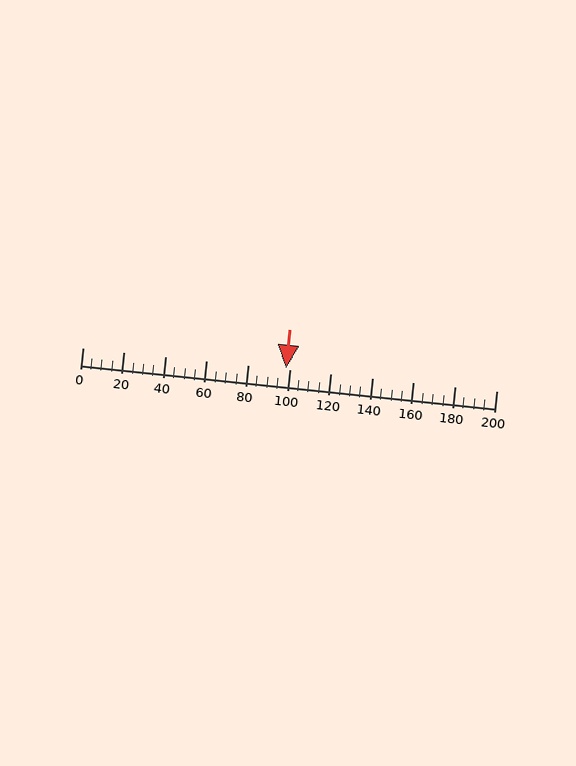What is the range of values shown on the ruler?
The ruler shows values from 0 to 200.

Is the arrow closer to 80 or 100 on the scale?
The arrow is closer to 100.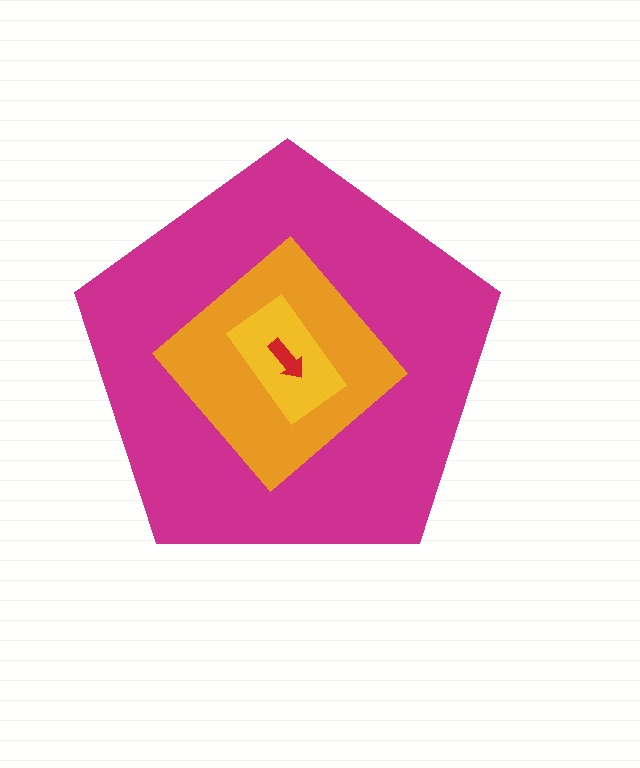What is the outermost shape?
The magenta pentagon.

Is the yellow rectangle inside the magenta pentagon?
Yes.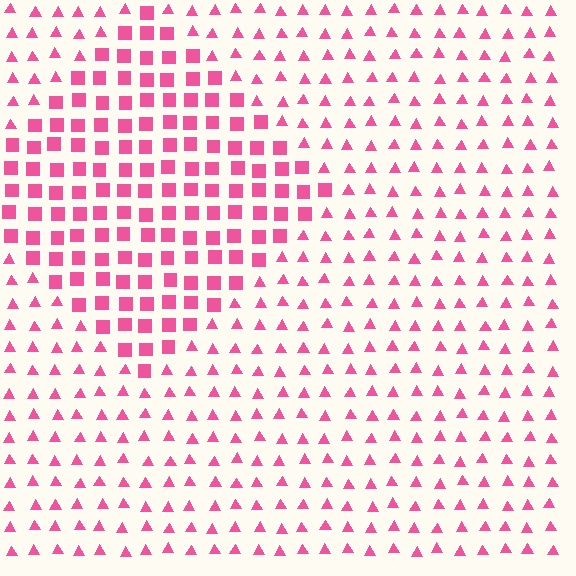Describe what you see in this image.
The image is filled with small pink elements arranged in a uniform grid. A diamond-shaped region contains squares, while the surrounding area contains triangles. The boundary is defined purely by the change in element shape.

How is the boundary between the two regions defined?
The boundary is defined by a change in element shape: squares inside vs. triangles outside. All elements share the same color and spacing.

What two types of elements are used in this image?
The image uses squares inside the diamond region and triangles outside it.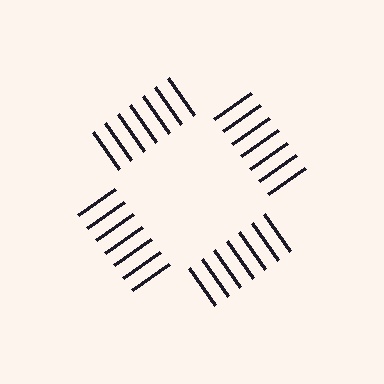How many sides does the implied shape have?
4 sides — the line-ends trace a square.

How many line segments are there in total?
28 — 7 along each of the 4 edges.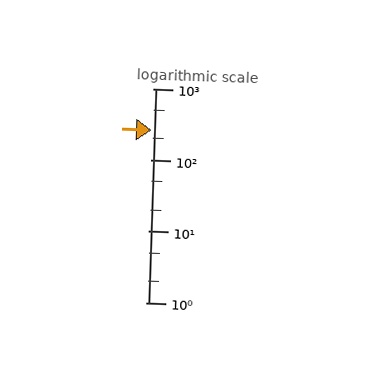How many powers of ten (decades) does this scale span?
The scale spans 3 decades, from 1 to 1000.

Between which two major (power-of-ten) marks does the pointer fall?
The pointer is between 100 and 1000.